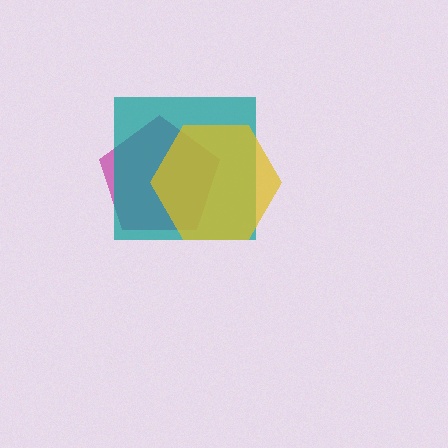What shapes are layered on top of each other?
The layered shapes are: a magenta pentagon, a teal square, a yellow hexagon.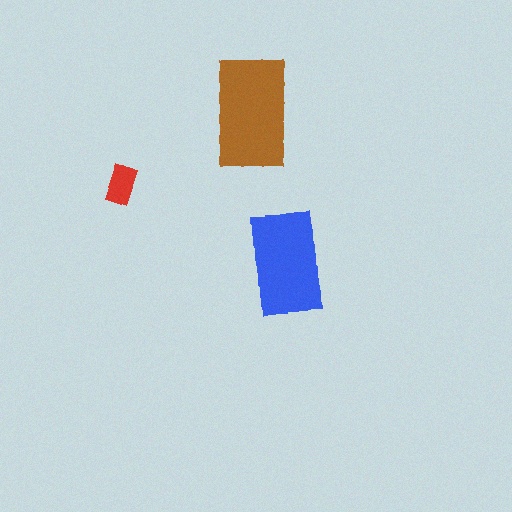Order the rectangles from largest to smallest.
the brown one, the blue one, the red one.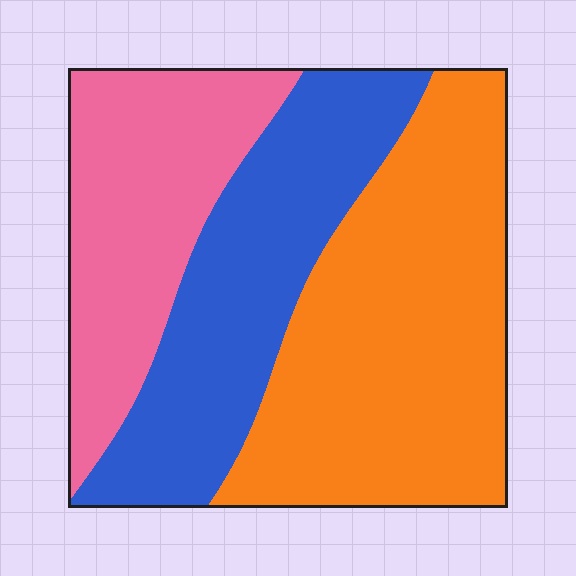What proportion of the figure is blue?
Blue covers around 30% of the figure.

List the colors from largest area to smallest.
From largest to smallest: orange, blue, pink.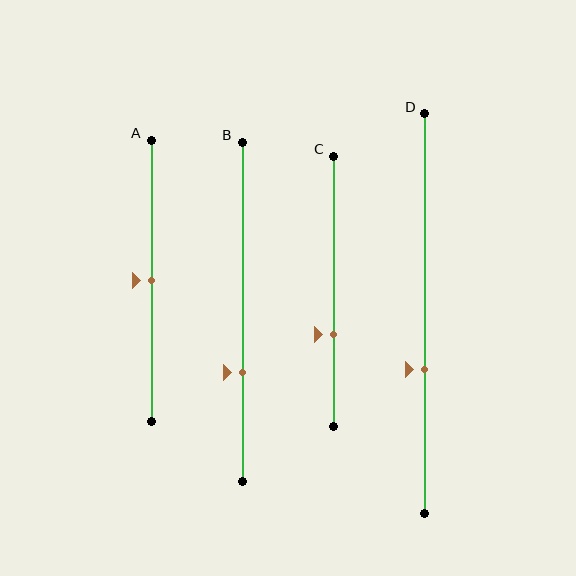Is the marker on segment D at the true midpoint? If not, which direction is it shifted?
No, the marker on segment D is shifted downward by about 14% of the segment length.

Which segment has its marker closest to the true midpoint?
Segment A has its marker closest to the true midpoint.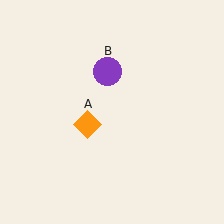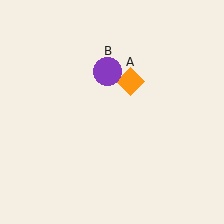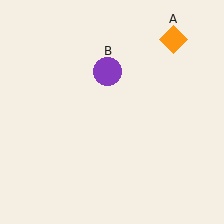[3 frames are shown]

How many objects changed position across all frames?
1 object changed position: orange diamond (object A).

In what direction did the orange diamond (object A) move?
The orange diamond (object A) moved up and to the right.